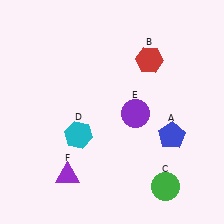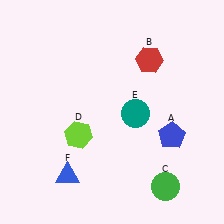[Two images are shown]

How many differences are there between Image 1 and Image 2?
There are 3 differences between the two images.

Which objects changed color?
D changed from cyan to lime. E changed from purple to teal. F changed from purple to blue.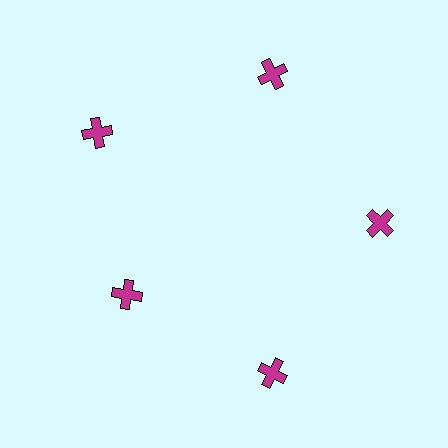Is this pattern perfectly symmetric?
No. The 5 magenta crosses are arranged in a ring, but one element near the 8 o'clock position is pulled inward toward the center, breaking the 5-fold rotational symmetry.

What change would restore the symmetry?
The symmetry would be restored by moving it outward, back onto the ring so that all 5 crosses sit at equal angles and equal distance from the center.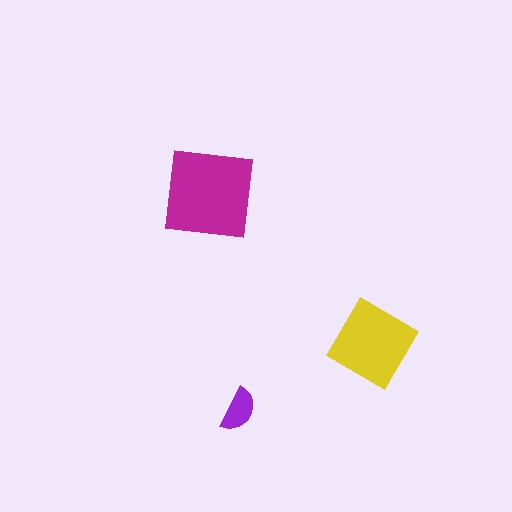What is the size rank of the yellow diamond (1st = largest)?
2nd.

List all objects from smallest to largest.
The purple semicircle, the yellow diamond, the magenta square.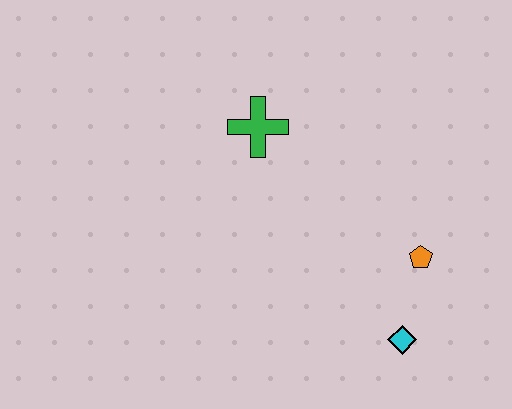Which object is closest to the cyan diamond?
The orange pentagon is closest to the cyan diamond.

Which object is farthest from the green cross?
The cyan diamond is farthest from the green cross.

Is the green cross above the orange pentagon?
Yes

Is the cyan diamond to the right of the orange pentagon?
No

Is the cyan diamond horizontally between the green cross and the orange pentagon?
Yes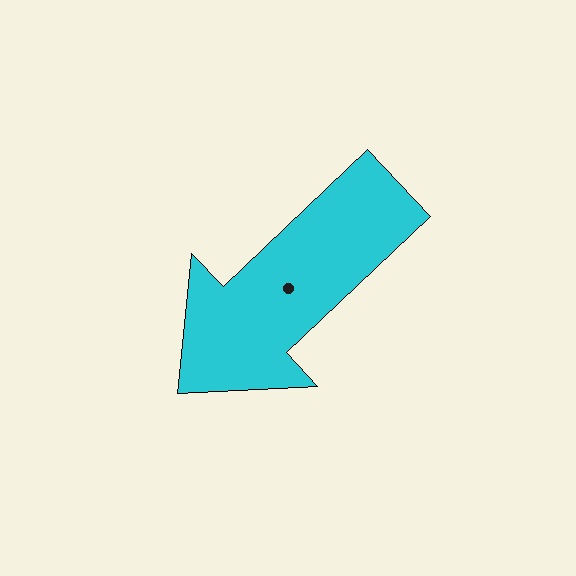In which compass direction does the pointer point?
Southwest.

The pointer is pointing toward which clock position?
Roughly 8 o'clock.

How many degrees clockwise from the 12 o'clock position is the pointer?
Approximately 226 degrees.